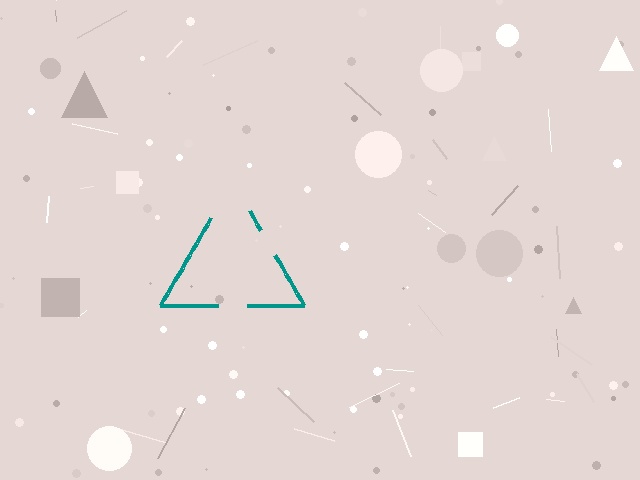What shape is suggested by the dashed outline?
The dashed outline suggests a triangle.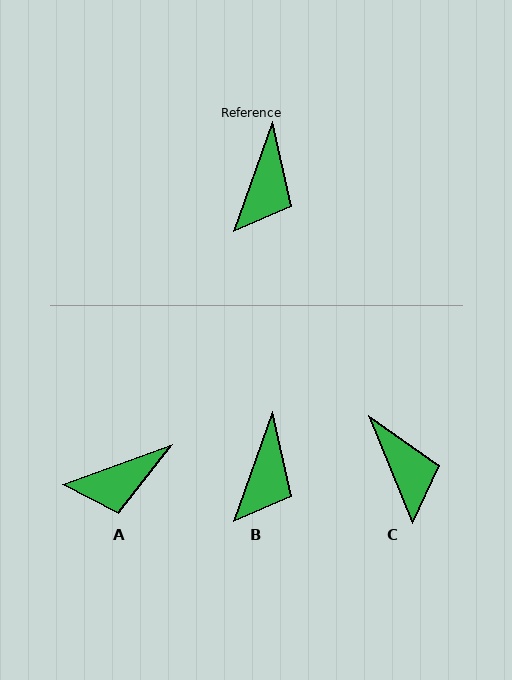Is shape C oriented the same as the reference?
No, it is off by about 42 degrees.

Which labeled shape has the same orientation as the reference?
B.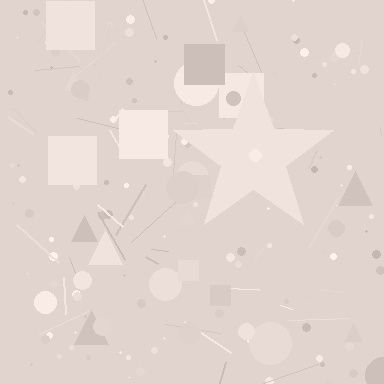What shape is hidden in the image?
A star is hidden in the image.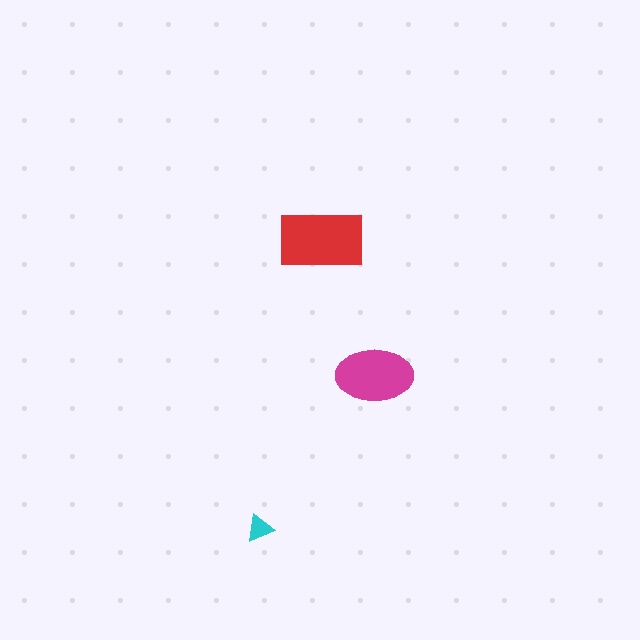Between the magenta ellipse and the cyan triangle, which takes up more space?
The magenta ellipse.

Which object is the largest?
The red rectangle.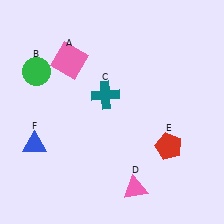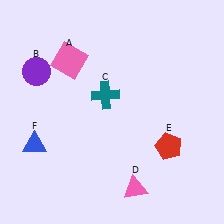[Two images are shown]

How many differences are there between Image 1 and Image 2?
There is 1 difference between the two images.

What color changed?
The circle (B) changed from green in Image 1 to purple in Image 2.